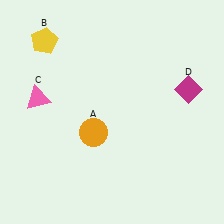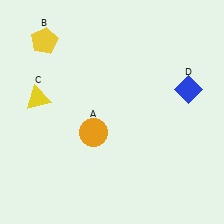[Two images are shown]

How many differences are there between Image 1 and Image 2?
There are 2 differences between the two images.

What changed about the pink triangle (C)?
In Image 1, C is pink. In Image 2, it changed to yellow.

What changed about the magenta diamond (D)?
In Image 1, D is magenta. In Image 2, it changed to blue.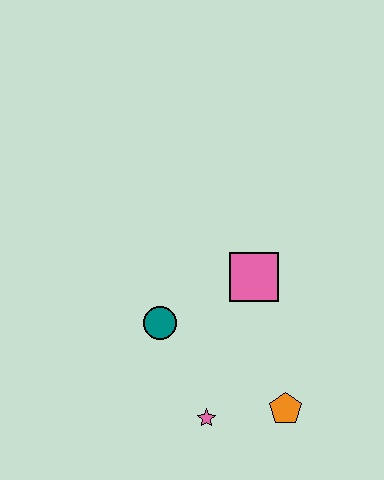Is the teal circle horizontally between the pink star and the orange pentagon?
No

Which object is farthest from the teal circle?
The orange pentagon is farthest from the teal circle.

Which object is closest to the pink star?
The orange pentagon is closest to the pink star.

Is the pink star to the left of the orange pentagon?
Yes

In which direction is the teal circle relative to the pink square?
The teal circle is to the left of the pink square.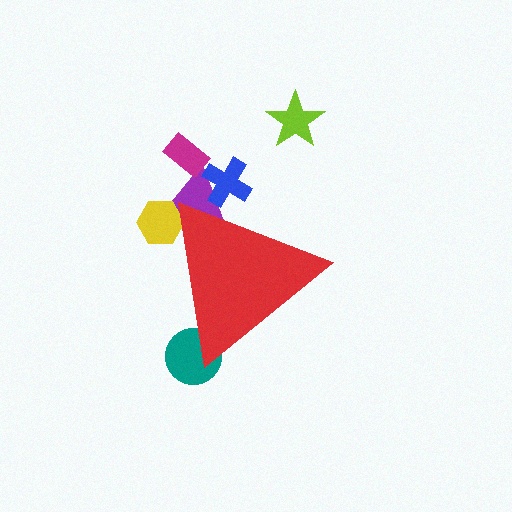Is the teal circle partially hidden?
Yes, the teal circle is partially hidden behind the red triangle.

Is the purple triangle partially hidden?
Yes, the purple triangle is partially hidden behind the red triangle.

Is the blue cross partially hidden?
Yes, the blue cross is partially hidden behind the red triangle.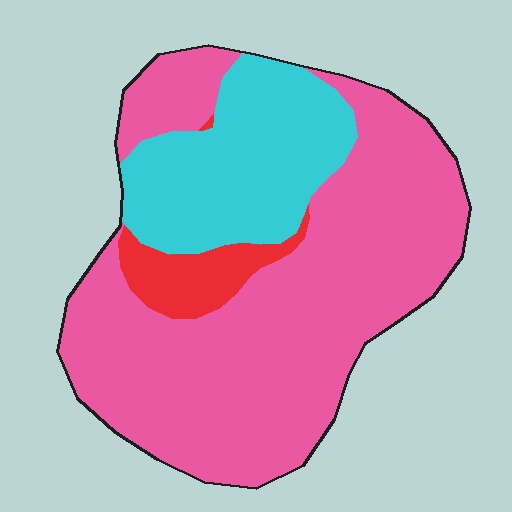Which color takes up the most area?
Pink, at roughly 70%.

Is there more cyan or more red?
Cyan.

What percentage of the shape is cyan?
Cyan takes up about one quarter (1/4) of the shape.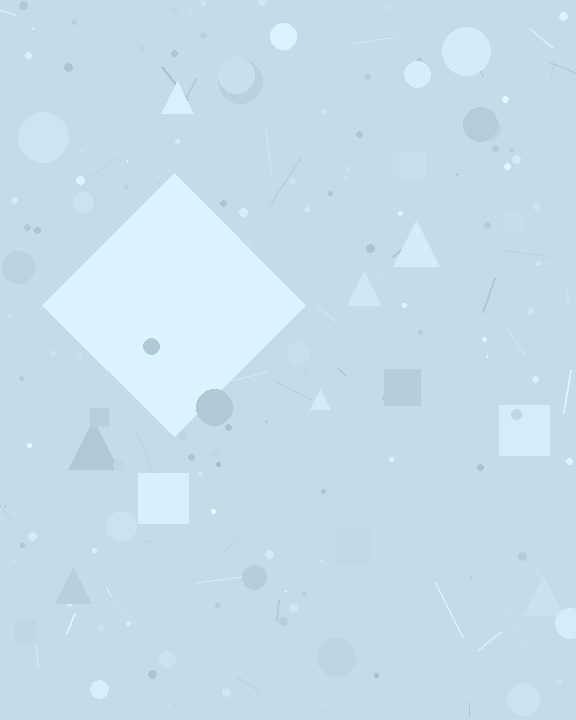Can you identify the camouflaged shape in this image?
The camouflaged shape is a diamond.